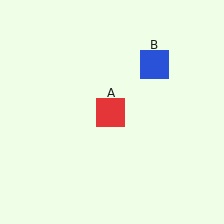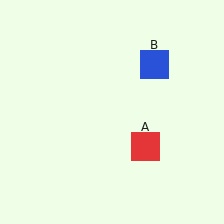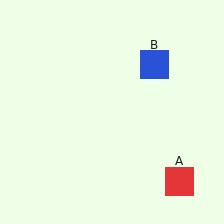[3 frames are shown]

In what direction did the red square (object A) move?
The red square (object A) moved down and to the right.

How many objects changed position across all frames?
1 object changed position: red square (object A).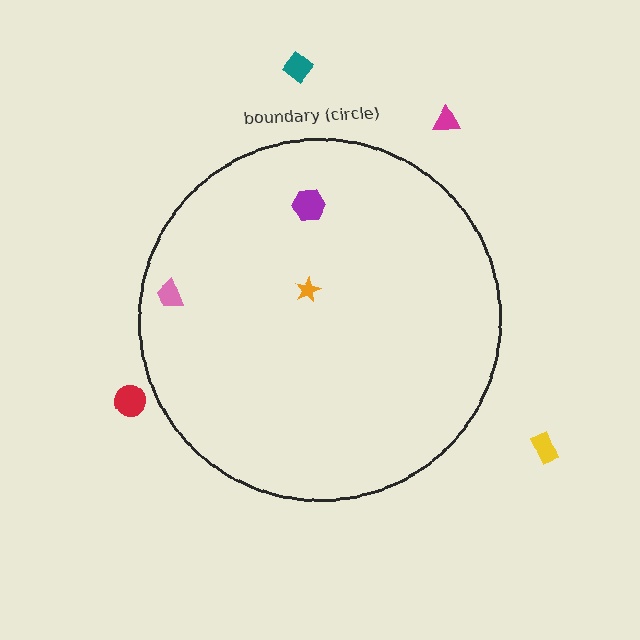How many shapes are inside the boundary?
3 inside, 4 outside.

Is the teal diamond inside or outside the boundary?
Outside.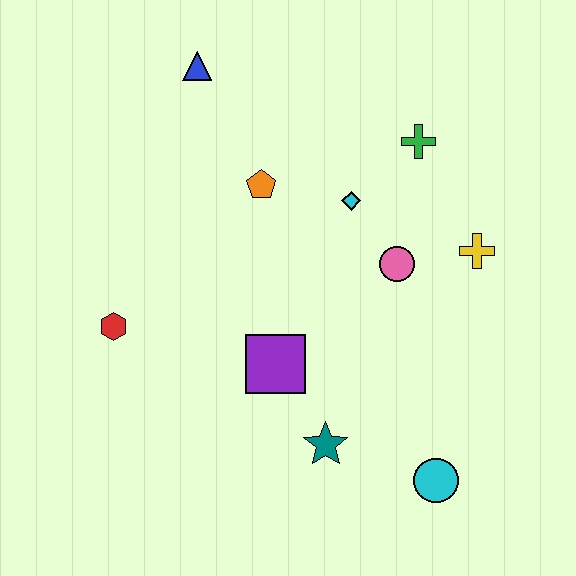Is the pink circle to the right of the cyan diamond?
Yes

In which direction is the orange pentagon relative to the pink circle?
The orange pentagon is to the left of the pink circle.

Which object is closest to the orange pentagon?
The cyan diamond is closest to the orange pentagon.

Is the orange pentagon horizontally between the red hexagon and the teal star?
Yes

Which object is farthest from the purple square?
The blue triangle is farthest from the purple square.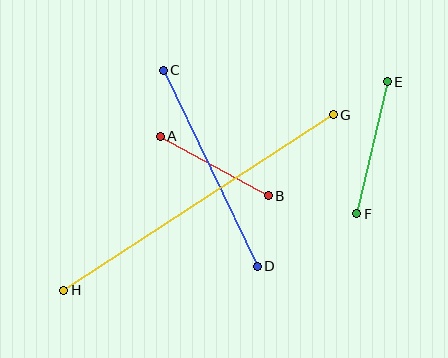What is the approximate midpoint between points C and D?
The midpoint is at approximately (210, 168) pixels.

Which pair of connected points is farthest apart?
Points G and H are farthest apart.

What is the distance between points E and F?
The distance is approximately 136 pixels.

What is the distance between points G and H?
The distance is approximately 322 pixels.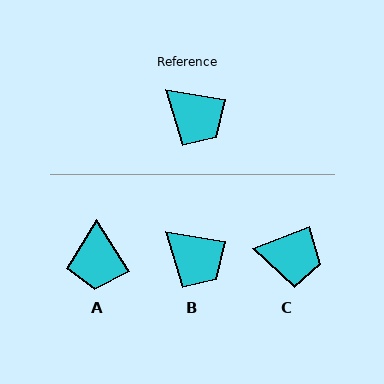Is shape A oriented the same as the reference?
No, it is off by about 49 degrees.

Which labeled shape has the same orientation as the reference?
B.